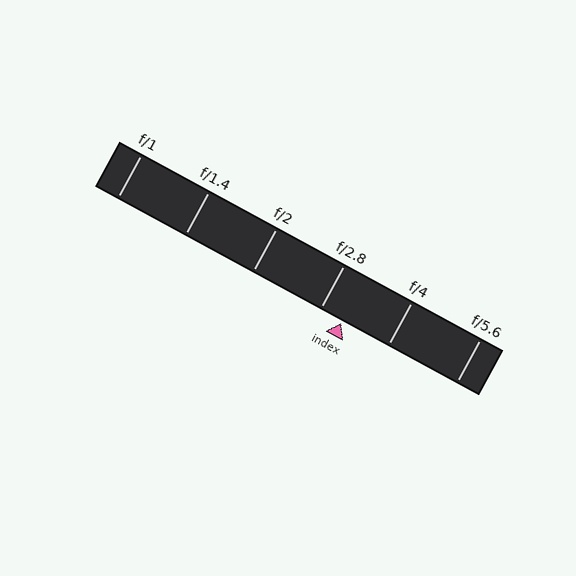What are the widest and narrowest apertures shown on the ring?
The widest aperture shown is f/1 and the narrowest is f/5.6.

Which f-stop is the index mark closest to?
The index mark is closest to f/2.8.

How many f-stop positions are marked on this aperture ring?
There are 6 f-stop positions marked.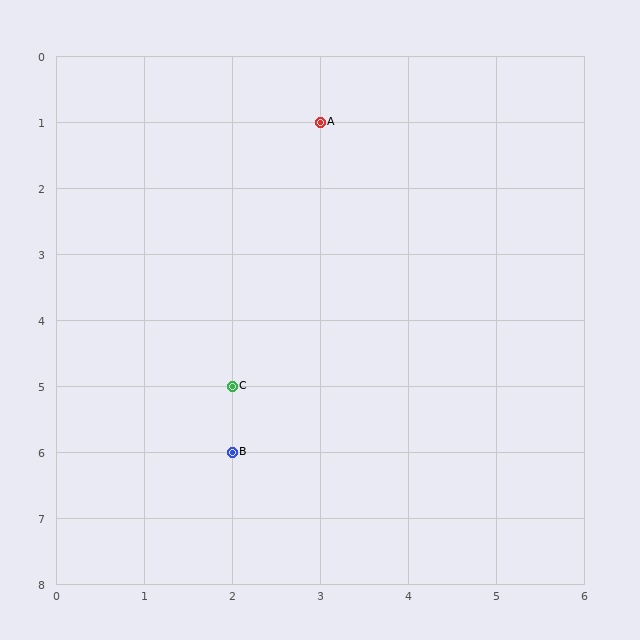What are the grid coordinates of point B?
Point B is at grid coordinates (2, 6).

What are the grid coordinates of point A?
Point A is at grid coordinates (3, 1).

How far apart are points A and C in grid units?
Points A and C are 1 column and 4 rows apart (about 4.1 grid units diagonally).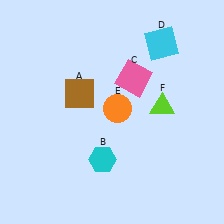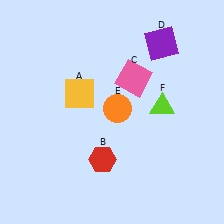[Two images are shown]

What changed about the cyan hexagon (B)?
In Image 1, B is cyan. In Image 2, it changed to red.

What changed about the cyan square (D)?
In Image 1, D is cyan. In Image 2, it changed to purple.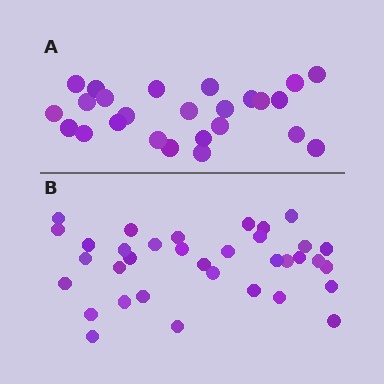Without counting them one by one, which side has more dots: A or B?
Region B (the bottom region) has more dots.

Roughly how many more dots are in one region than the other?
Region B has roughly 10 or so more dots than region A.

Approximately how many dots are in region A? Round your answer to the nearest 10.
About 20 dots. (The exact count is 25, which rounds to 20.)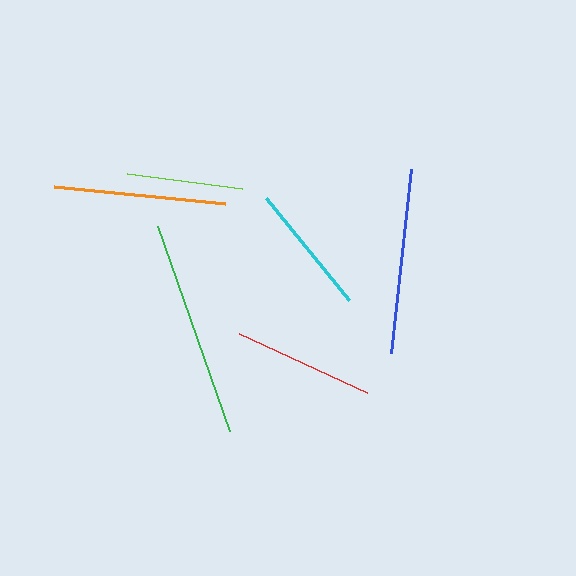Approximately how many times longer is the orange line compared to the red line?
The orange line is approximately 1.2 times the length of the red line.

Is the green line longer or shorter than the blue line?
The green line is longer than the blue line.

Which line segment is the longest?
The green line is the longest at approximately 217 pixels.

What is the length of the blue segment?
The blue segment is approximately 186 pixels long.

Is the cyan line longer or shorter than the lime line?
The cyan line is longer than the lime line.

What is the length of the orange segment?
The orange segment is approximately 172 pixels long.